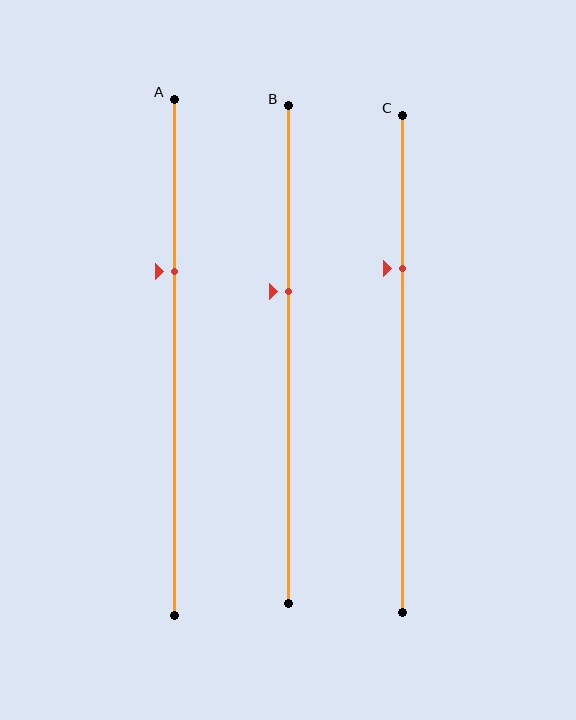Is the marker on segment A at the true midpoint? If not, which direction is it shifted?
No, the marker on segment A is shifted upward by about 17% of the segment length.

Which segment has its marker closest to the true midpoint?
Segment B has its marker closest to the true midpoint.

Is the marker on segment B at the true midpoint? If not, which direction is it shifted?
No, the marker on segment B is shifted upward by about 13% of the segment length.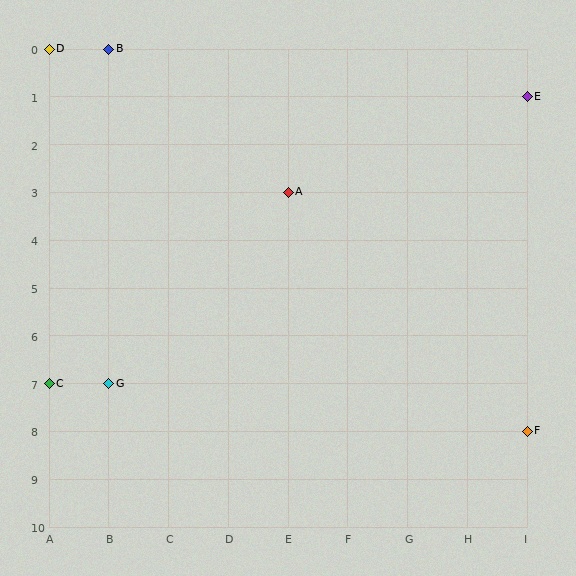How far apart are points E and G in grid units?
Points E and G are 7 columns and 6 rows apart (about 9.2 grid units diagonally).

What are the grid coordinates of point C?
Point C is at grid coordinates (A, 7).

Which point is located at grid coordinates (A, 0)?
Point D is at (A, 0).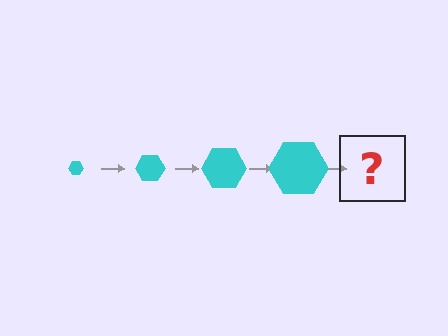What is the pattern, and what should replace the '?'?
The pattern is that the hexagon gets progressively larger each step. The '?' should be a cyan hexagon, larger than the previous one.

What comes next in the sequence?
The next element should be a cyan hexagon, larger than the previous one.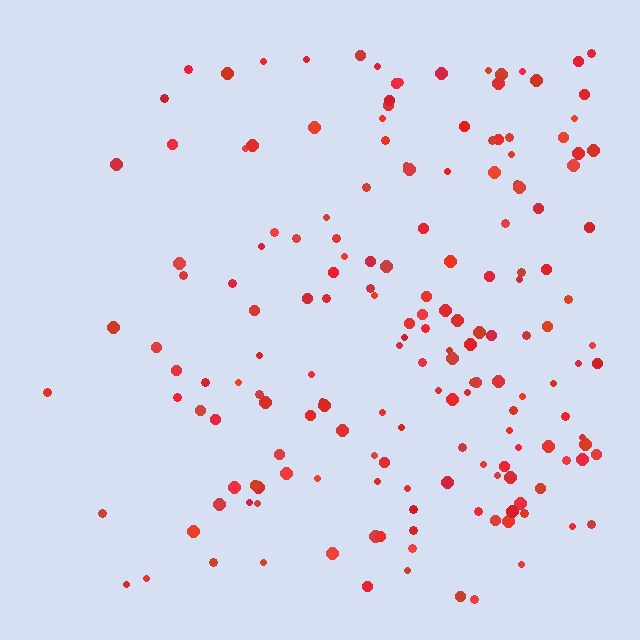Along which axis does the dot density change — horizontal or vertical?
Horizontal.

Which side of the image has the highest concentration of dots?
The right.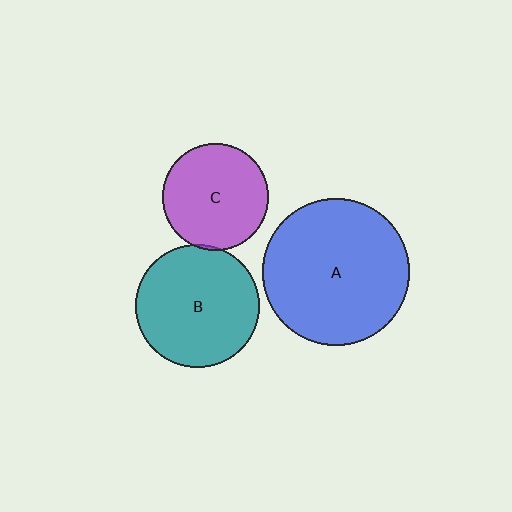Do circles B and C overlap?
Yes.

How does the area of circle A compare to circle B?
Approximately 1.4 times.